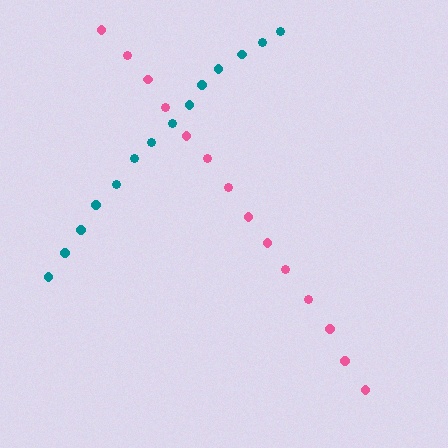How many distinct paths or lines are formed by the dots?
There are 2 distinct paths.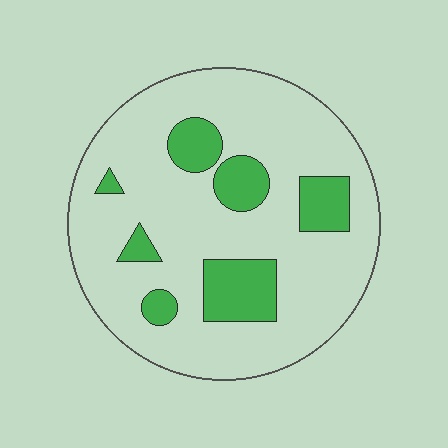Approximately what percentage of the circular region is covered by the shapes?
Approximately 20%.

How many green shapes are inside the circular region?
7.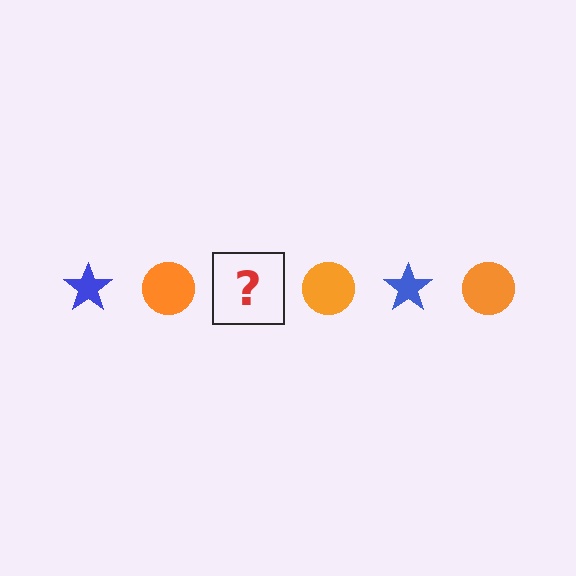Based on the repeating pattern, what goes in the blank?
The blank should be a blue star.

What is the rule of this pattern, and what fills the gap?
The rule is that the pattern alternates between blue star and orange circle. The gap should be filled with a blue star.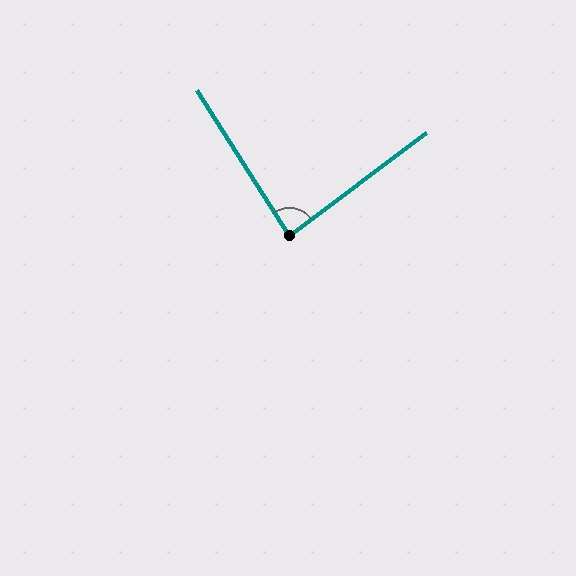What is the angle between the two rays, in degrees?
Approximately 85 degrees.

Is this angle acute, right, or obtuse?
It is approximately a right angle.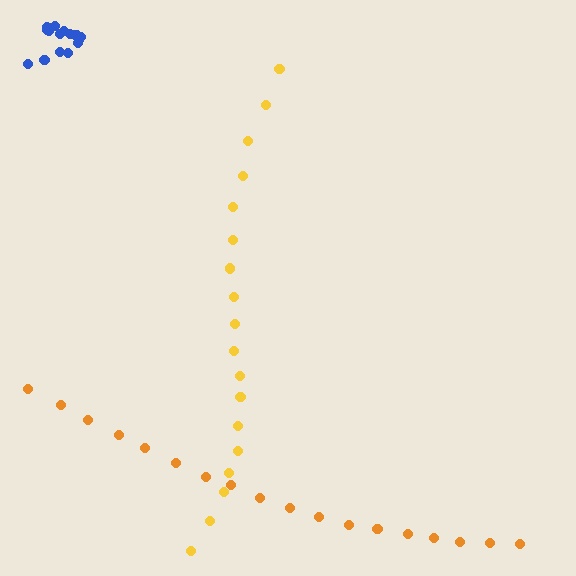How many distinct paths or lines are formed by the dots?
There are 3 distinct paths.